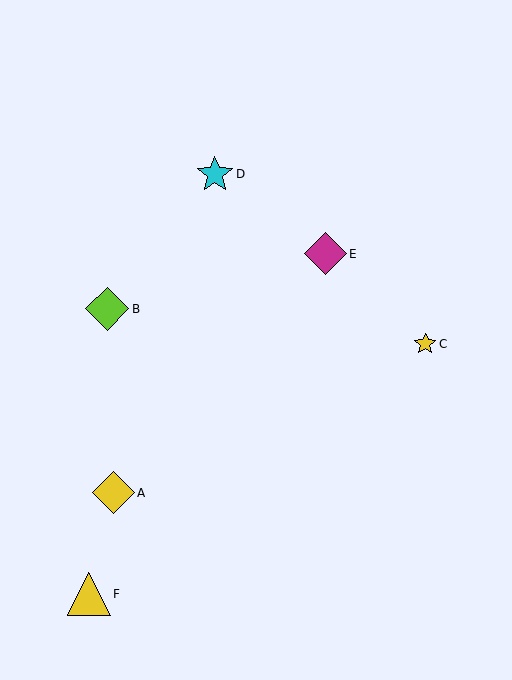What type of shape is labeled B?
Shape B is a lime diamond.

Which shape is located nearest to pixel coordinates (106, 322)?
The lime diamond (labeled B) at (107, 309) is nearest to that location.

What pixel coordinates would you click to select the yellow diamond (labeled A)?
Click at (113, 493) to select the yellow diamond A.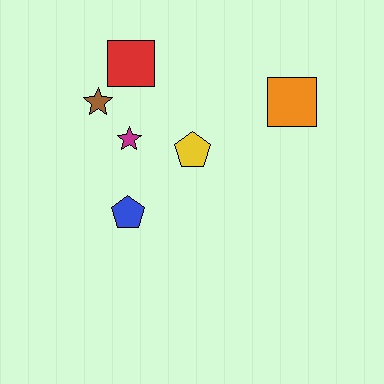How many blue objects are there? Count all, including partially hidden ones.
There is 1 blue object.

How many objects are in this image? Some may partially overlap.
There are 6 objects.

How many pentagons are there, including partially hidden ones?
There are 2 pentagons.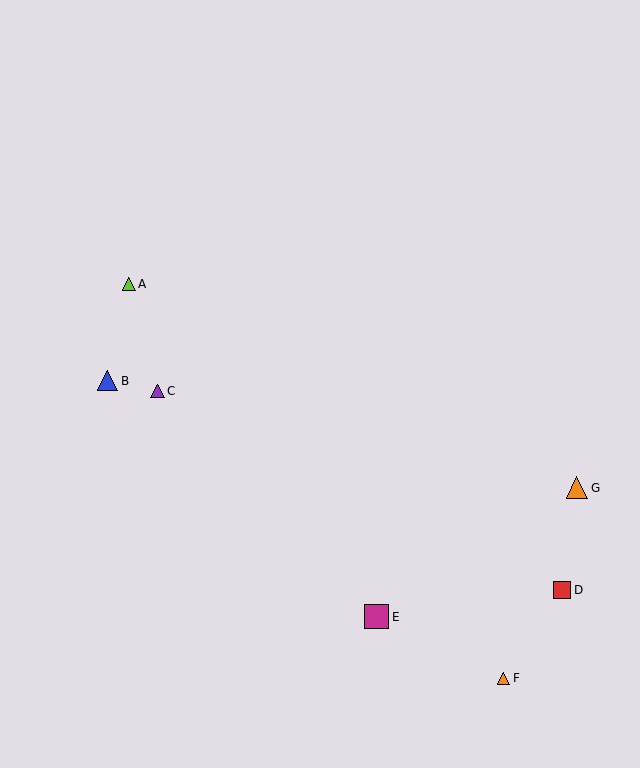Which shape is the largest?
The magenta square (labeled E) is the largest.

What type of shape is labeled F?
Shape F is an orange triangle.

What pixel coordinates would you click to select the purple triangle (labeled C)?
Click at (157, 391) to select the purple triangle C.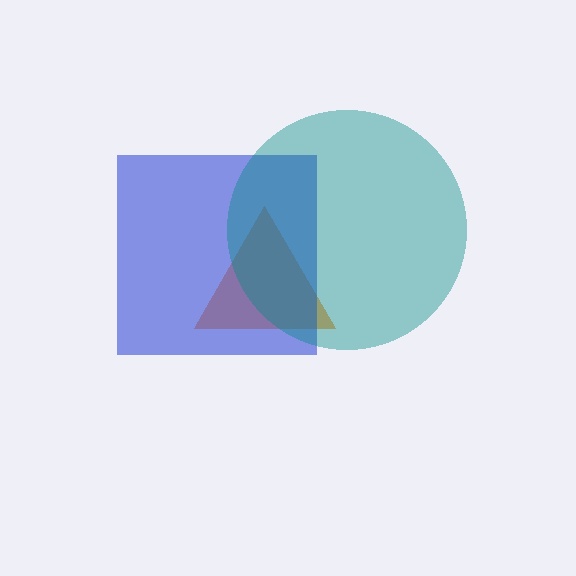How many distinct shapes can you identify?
There are 3 distinct shapes: an orange triangle, a blue square, a teal circle.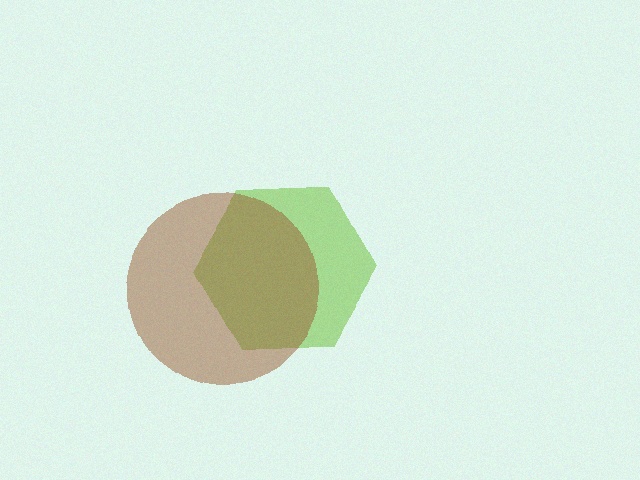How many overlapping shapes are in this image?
There are 2 overlapping shapes in the image.